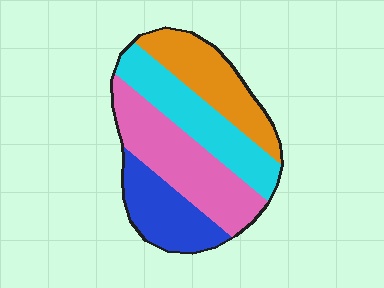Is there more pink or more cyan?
Pink.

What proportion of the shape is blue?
Blue covers 20% of the shape.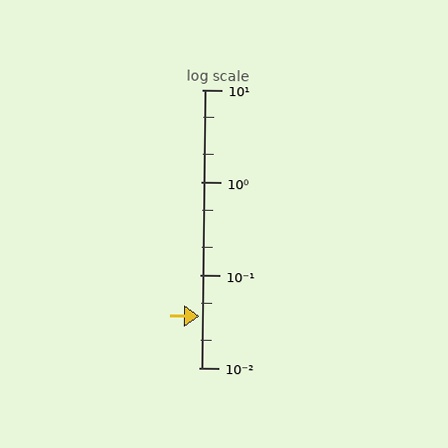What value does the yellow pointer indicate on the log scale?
The pointer indicates approximately 0.036.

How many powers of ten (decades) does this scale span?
The scale spans 3 decades, from 0.01 to 10.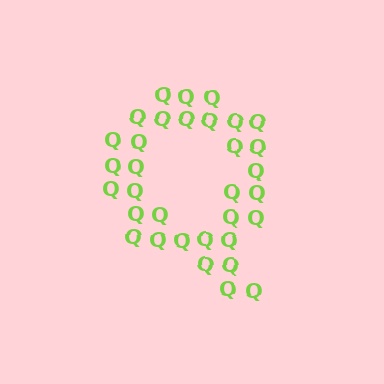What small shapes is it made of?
It is made of small letter Q's.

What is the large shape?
The large shape is the letter Q.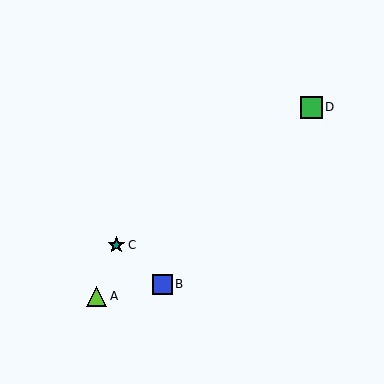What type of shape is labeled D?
Shape D is a green square.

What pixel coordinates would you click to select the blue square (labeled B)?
Click at (162, 284) to select the blue square B.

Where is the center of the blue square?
The center of the blue square is at (162, 284).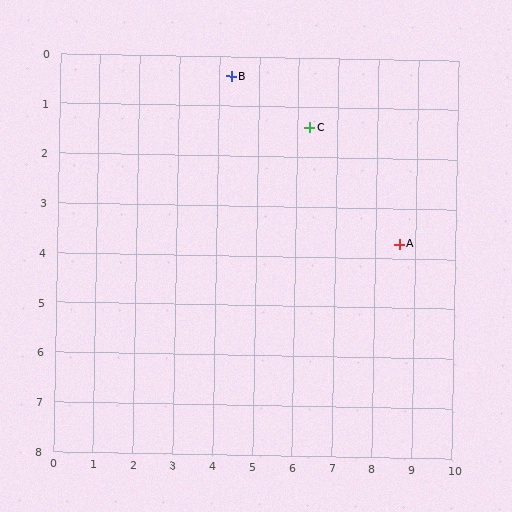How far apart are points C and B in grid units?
Points C and B are about 2.2 grid units apart.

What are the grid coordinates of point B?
Point B is at approximately (4.3, 0.4).